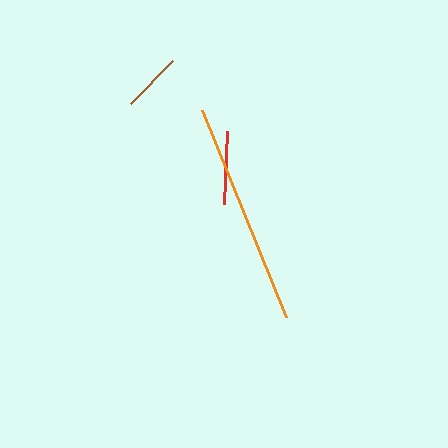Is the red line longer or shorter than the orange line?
The orange line is longer than the red line.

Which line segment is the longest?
The orange line is the longest at approximately 224 pixels.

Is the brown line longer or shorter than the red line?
The red line is longer than the brown line.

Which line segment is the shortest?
The brown line is the shortest at approximately 60 pixels.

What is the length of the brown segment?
The brown segment is approximately 60 pixels long.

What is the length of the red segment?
The red segment is approximately 73 pixels long.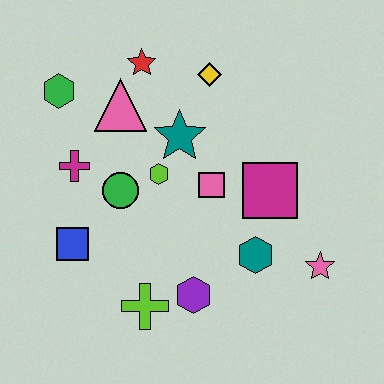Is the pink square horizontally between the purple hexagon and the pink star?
Yes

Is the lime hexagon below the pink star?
No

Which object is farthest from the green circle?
The pink star is farthest from the green circle.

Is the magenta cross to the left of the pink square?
Yes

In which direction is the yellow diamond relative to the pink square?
The yellow diamond is above the pink square.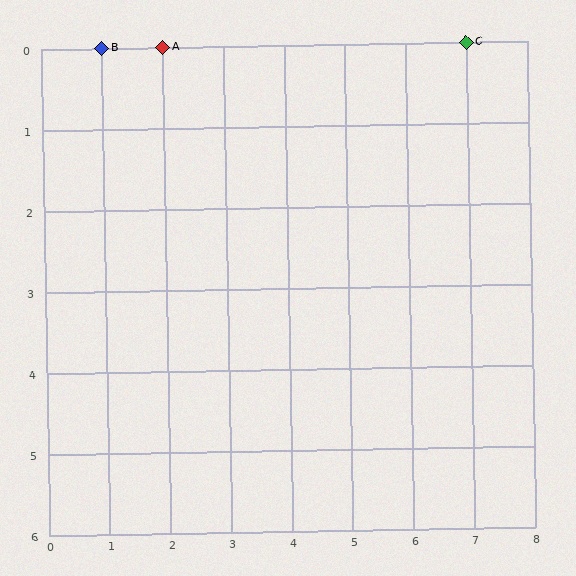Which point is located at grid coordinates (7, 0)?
Point C is at (7, 0).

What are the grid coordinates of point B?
Point B is at grid coordinates (1, 0).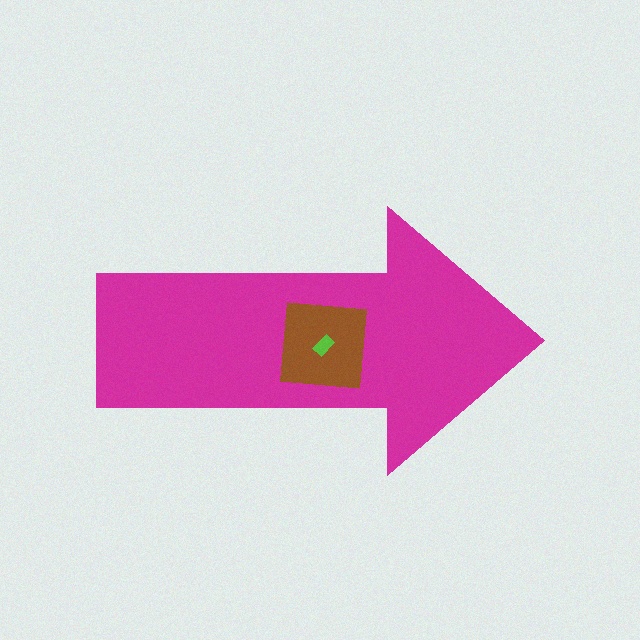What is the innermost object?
The lime rectangle.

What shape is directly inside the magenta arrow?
The brown square.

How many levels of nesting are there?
3.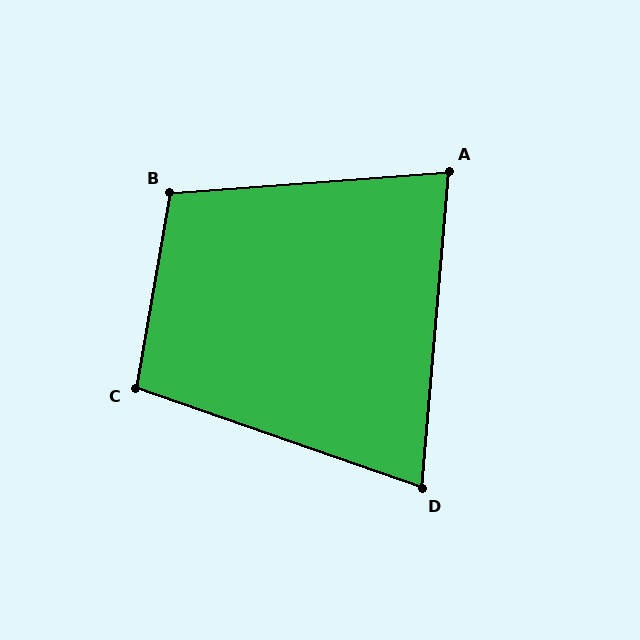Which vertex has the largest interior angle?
B, at approximately 104 degrees.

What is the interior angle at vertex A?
Approximately 81 degrees (acute).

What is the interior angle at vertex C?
Approximately 99 degrees (obtuse).